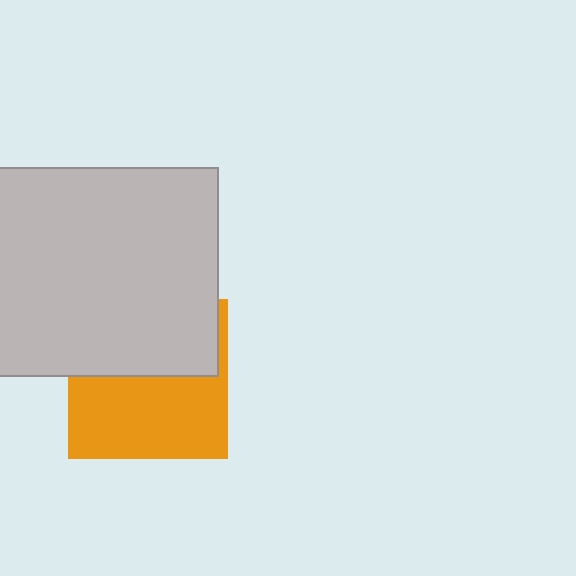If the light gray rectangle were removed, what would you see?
You would see the complete orange square.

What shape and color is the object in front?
The object in front is a light gray rectangle.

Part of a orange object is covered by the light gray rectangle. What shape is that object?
It is a square.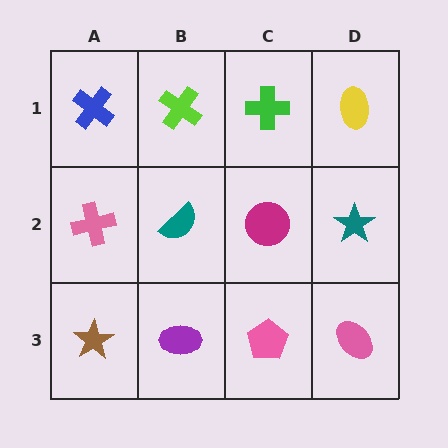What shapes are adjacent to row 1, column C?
A magenta circle (row 2, column C), a lime cross (row 1, column B), a yellow ellipse (row 1, column D).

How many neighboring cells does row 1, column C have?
3.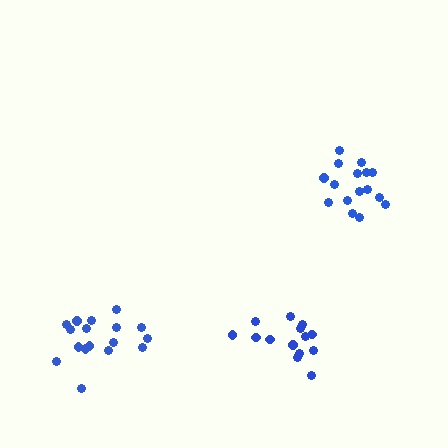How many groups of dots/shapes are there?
There are 3 groups.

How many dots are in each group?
Group 1: 17 dots, Group 2: 14 dots, Group 3: 16 dots (47 total).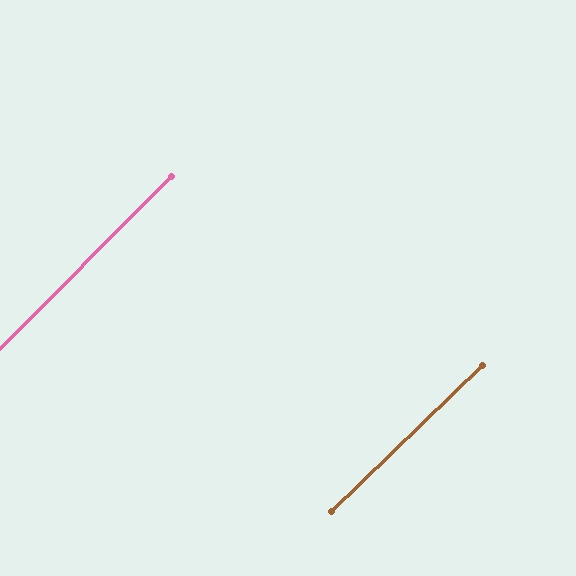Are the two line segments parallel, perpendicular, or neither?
Parallel — their directions differ by only 0.9°.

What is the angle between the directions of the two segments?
Approximately 1 degree.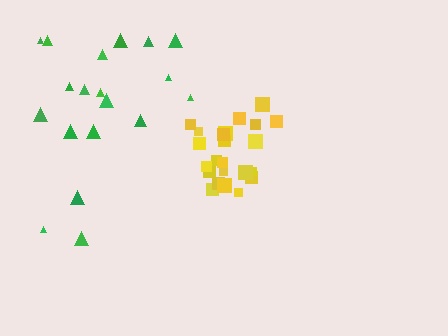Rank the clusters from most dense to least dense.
yellow, green.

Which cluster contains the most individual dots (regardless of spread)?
Yellow (23).